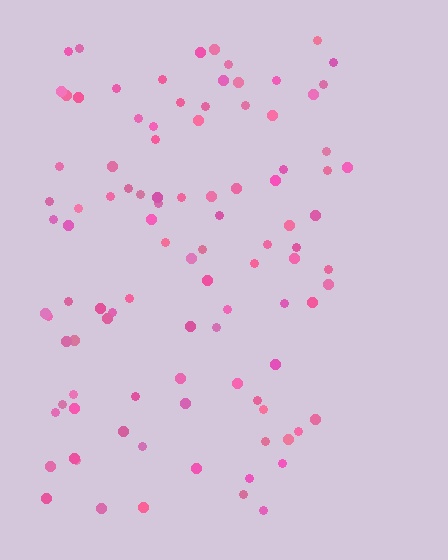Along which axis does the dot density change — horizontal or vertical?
Horizontal.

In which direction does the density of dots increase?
From right to left, with the left side densest.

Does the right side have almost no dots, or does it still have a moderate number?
Still a moderate number, just noticeably fewer than the left.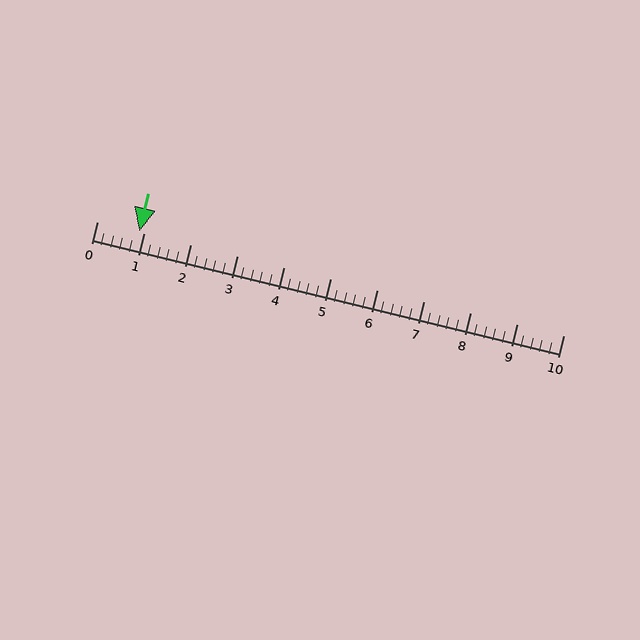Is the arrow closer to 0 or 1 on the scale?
The arrow is closer to 1.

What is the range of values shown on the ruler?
The ruler shows values from 0 to 10.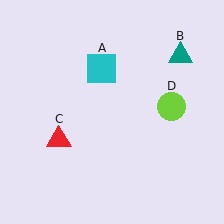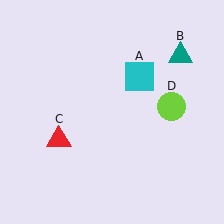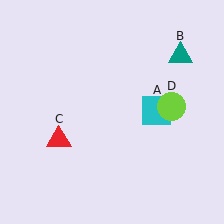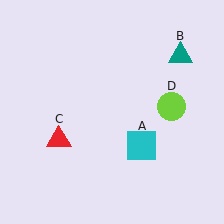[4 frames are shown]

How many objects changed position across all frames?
1 object changed position: cyan square (object A).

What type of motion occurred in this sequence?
The cyan square (object A) rotated clockwise around the center of the scene.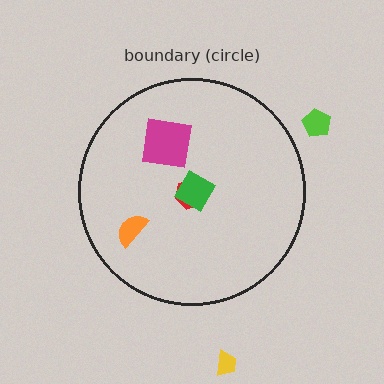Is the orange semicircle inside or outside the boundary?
Inside.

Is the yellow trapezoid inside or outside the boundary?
Outside.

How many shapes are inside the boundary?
4 inside, 2 outside.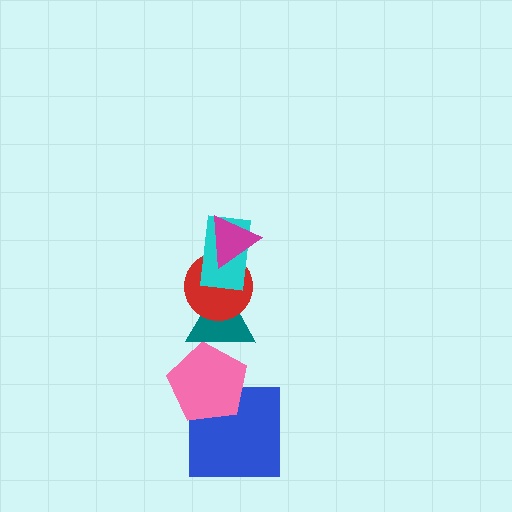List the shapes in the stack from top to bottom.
From top to bottom: the magenta triangle, the cyan rectangle, the red circle, the teal triangle, the pink pentagon, the blue square.